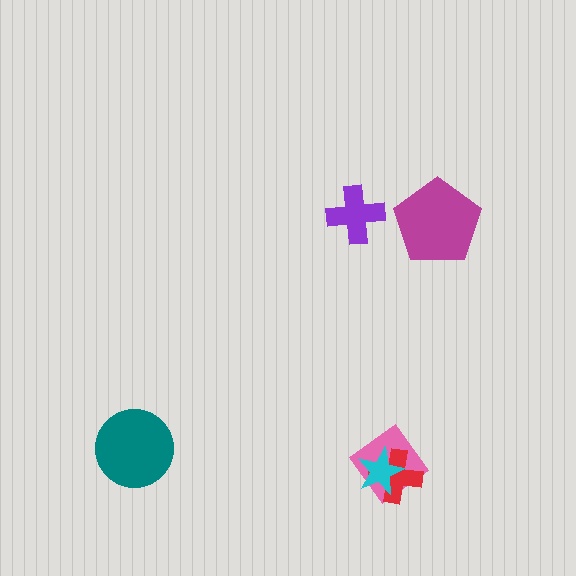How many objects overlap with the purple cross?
0 objects overlap with the purple cross.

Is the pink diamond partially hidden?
Yes, it is partially covered by another shape.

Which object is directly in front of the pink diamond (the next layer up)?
The red cross is directly in front of the pink diamond.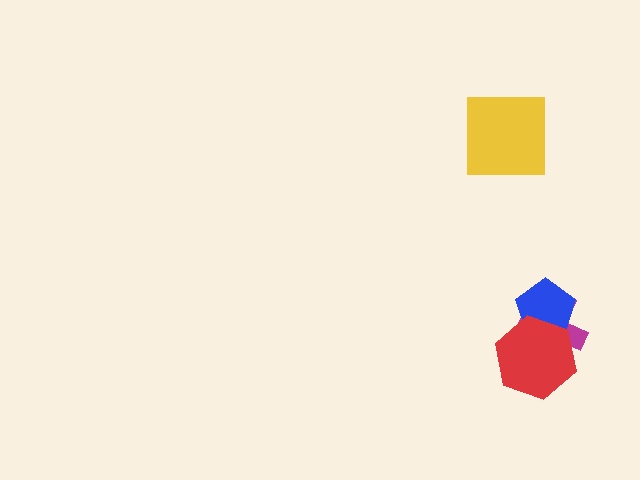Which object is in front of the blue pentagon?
The red hexagon is in front of the blue pentagon.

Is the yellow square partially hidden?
No, no other shape covers it.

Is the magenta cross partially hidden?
Yes, it is partially covered by another shape.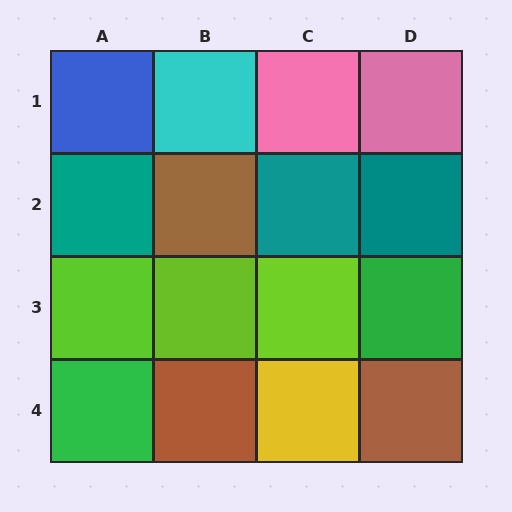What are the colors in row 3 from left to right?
Lime, lime, lime, green.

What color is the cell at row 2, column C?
Teal.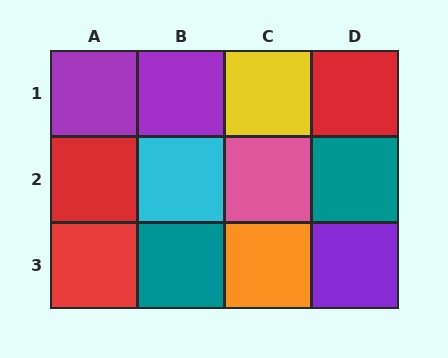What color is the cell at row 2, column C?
Pink.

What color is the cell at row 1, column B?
Purple.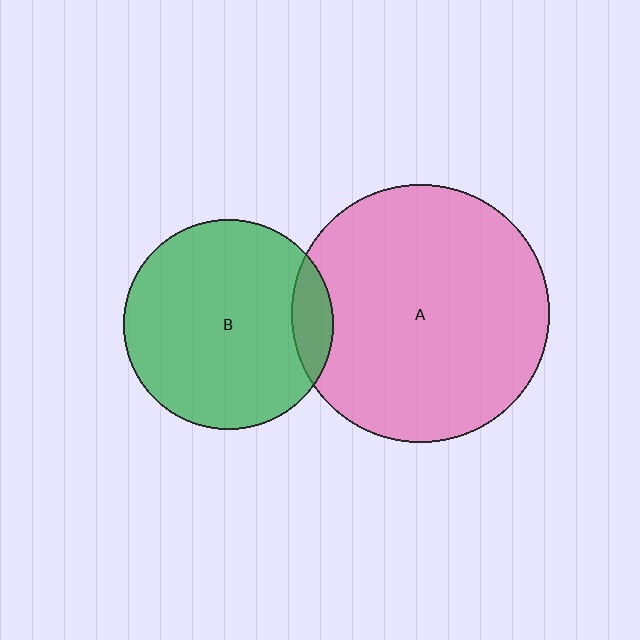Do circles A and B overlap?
Yes.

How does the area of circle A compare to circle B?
Approximately 1.5 times.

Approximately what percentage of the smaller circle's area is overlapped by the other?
Approximately 10%.